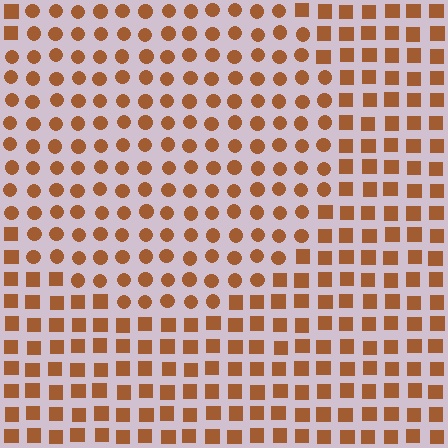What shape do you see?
I see a circle.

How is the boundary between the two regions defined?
The boundary is defined by a change in element shape: circles inside vs. squares outside. All elements share the same color and spacing.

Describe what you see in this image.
The image is filled with small brown elements arranged in a uniform grid. A circle-shaped region contains circles, while the surrounding area contains squares. The boundary is defined purely by the change in element shape.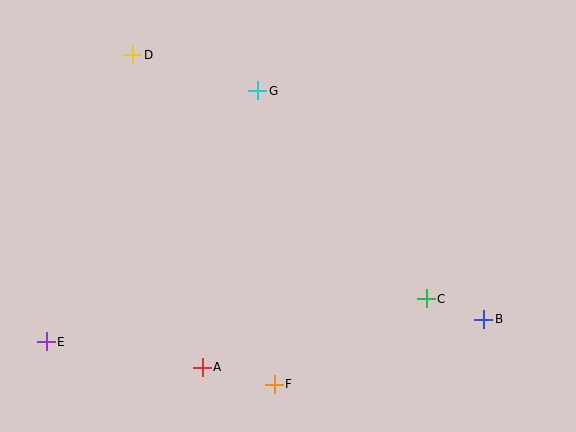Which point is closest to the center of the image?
Point G at (258, 91) is closest to the center.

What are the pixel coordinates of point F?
Point F is at (274, 384).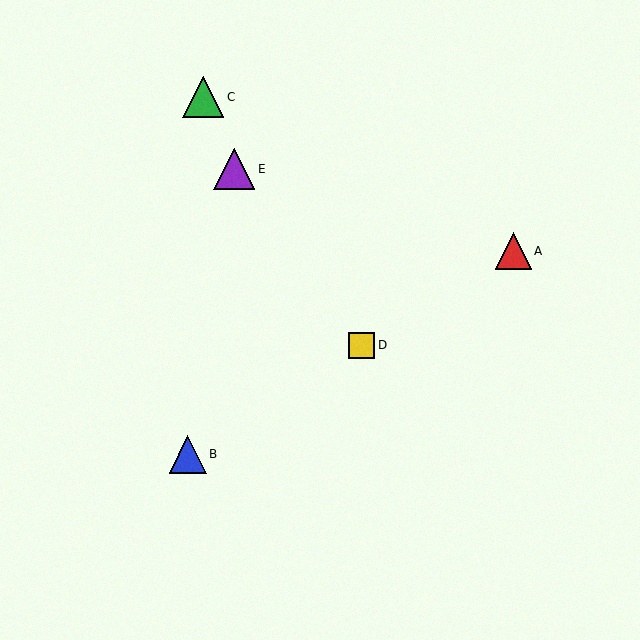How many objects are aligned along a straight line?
3 objects (A, B, D) are aligned along a straight line.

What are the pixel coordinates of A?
Object A is at (513, 251).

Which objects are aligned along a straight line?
Objects A, B, D are aligned along a straight line.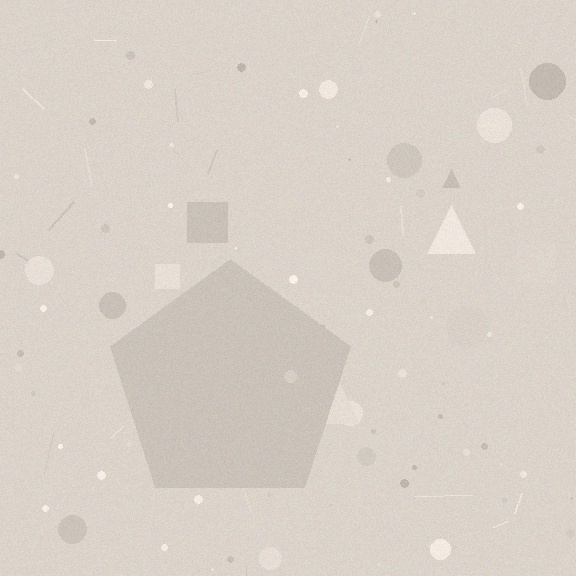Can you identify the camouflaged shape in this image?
The camouflaged shape is a pentagon.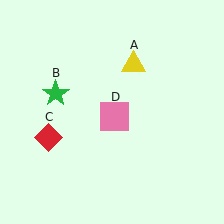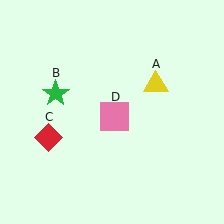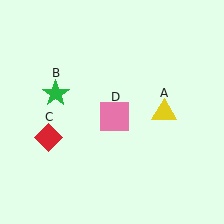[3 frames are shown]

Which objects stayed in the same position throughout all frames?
Green star (object B) and red diamond (object C) and pink square (object D) remained stationary.